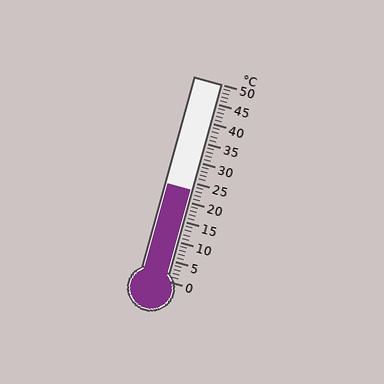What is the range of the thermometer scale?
The thermometer scale ranges from 0°C to 50°C.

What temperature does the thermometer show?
The thermometer shows approximately 23°C.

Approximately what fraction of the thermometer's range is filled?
The thermometer is filled to approximately 45% of its range.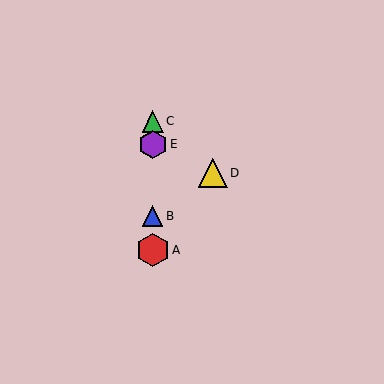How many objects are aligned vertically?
4 objects (A, B, C, E) are aligned vertically.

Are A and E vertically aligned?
Yes, both are at x≈153.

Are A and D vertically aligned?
No, A is at x≈153 and D is at x≈213.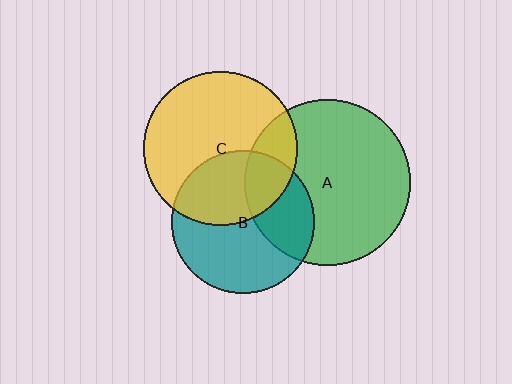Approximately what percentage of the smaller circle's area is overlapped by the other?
Approximately 40%.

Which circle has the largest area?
Circle A (green).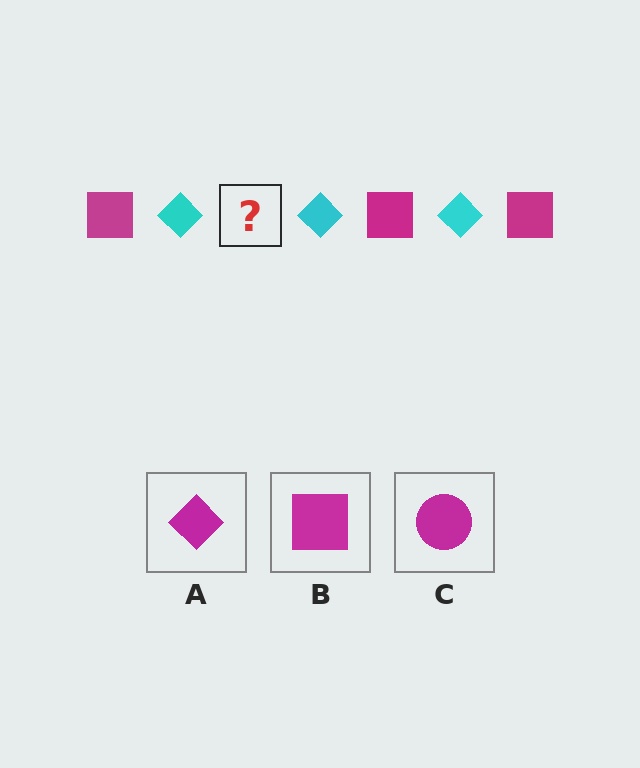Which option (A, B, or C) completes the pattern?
B.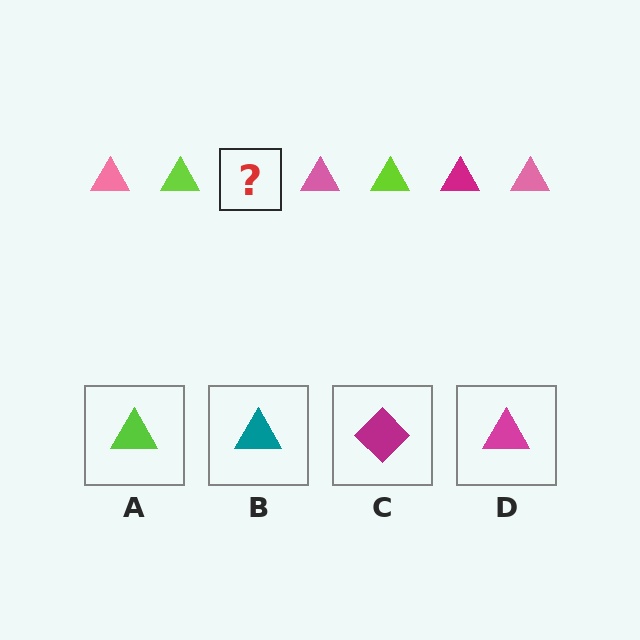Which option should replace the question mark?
Option D.